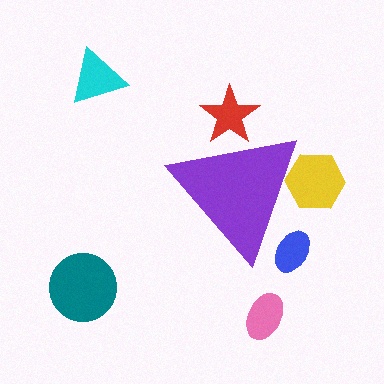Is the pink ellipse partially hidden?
No, the pink ellipse is fully visible.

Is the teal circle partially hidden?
No, the teal circle is fully visible.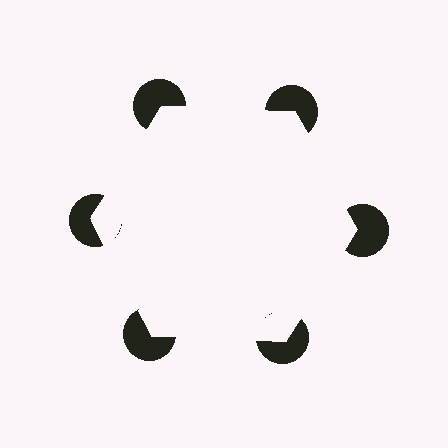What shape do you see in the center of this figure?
An illusory hexagon — its edges are inferred from the aligned wedge cuts in the pac-man discs, not physically drawn.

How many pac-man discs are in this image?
There are 6 — one at each vertex of the illusory hexagon.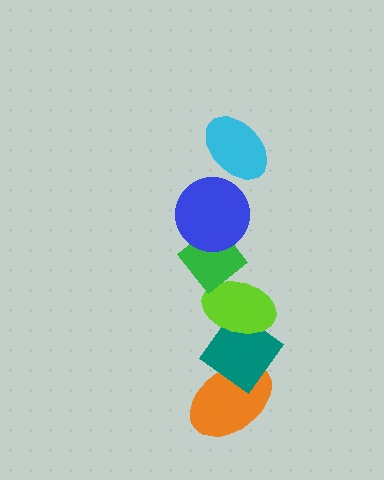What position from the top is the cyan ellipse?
The cyan ellipse is 1st from the top.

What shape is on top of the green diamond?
The blue circle is on top of the green diamond.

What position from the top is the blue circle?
The blue circle is 2nd from the top.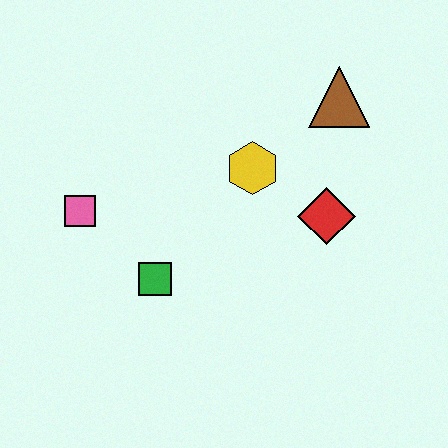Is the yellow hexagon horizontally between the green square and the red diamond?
Yes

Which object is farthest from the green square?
The brown triangle is farthest from the green square.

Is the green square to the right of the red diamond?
No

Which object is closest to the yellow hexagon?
The red diamond is closest to the yellow hexagon.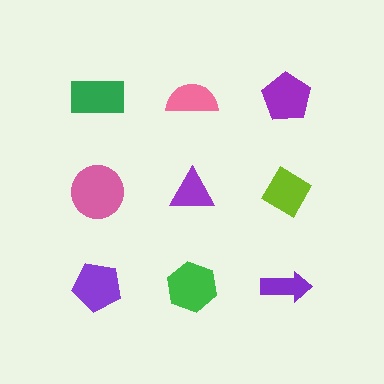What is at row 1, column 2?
A pink semicircle.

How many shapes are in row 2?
3 shapes.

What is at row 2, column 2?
A purple triangle.